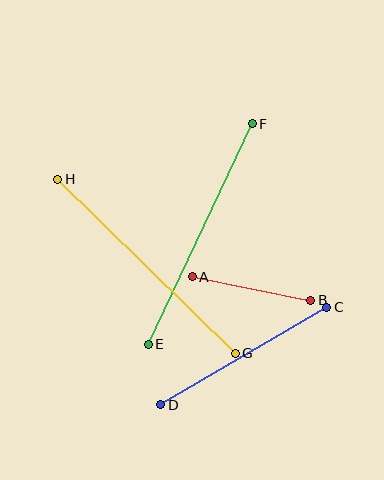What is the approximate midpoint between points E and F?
The midpoint is at approximately (200, 234) pixels.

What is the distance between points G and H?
The distance is approximately 248 pixels.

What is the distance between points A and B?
The distance is approximately 121 pixels.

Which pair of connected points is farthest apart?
Points G and H are farthest apart.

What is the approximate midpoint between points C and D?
The midpoint is at approximately (244, 356) pixels.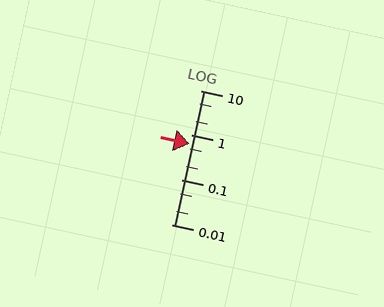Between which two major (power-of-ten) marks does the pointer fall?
The pointer is between 0.1 and 1.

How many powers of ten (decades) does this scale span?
The scale spans 3 decades, from 0.01 to 10.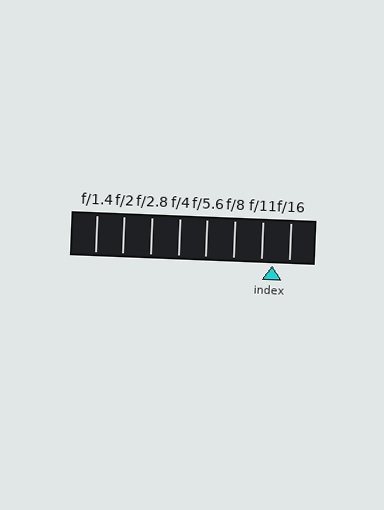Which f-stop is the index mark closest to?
The index mark is closest to f/11.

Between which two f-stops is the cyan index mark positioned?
The index mark is between f/11 and f/16.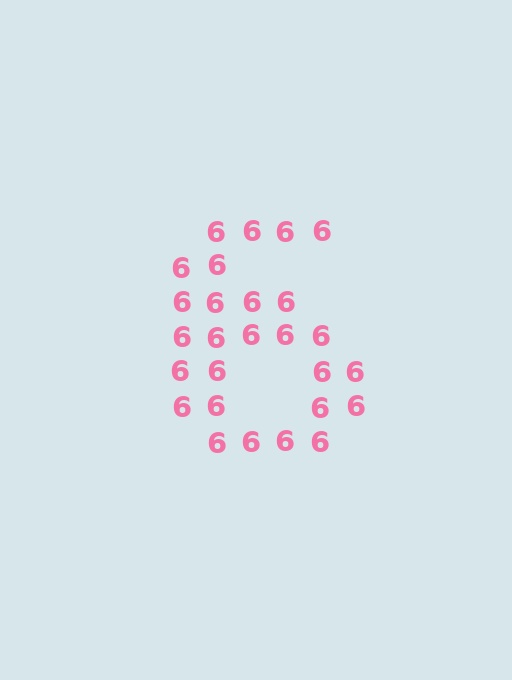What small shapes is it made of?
It is made of small digit 6's.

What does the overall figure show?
The overall figure shows the digit 6.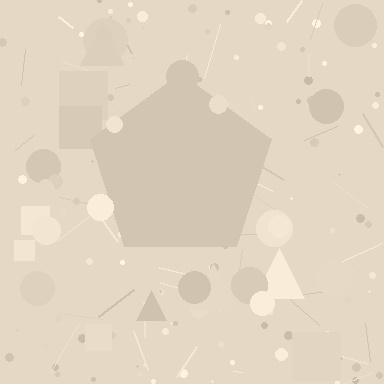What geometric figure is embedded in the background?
A pentagon is embedded in the background.